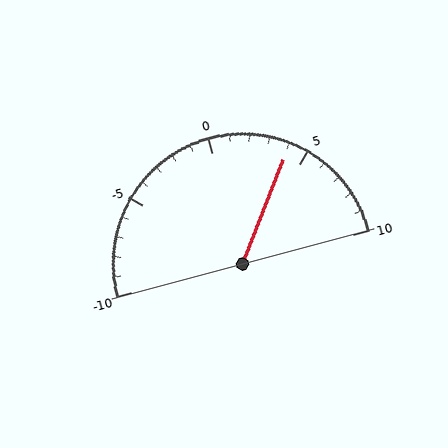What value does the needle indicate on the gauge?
The needle indicates approximately 4.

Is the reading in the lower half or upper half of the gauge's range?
The reading is in the upper half of the range (-10 to 10).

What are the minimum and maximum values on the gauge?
The gauge ranges from -10 to 10.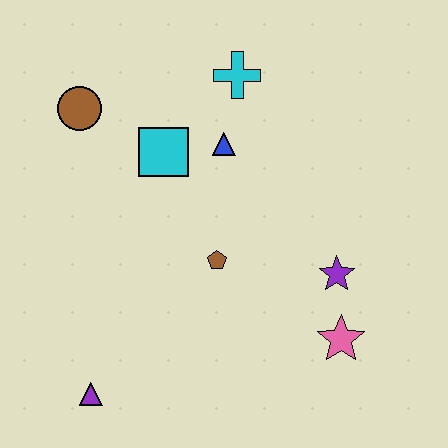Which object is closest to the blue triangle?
The cyan square is closest to the blue triangle.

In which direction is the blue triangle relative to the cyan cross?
The blue triangle is below the cyan cross.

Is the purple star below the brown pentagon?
Yes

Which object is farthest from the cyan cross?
The purple triangle is farthest from the cyan cross.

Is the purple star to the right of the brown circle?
Yes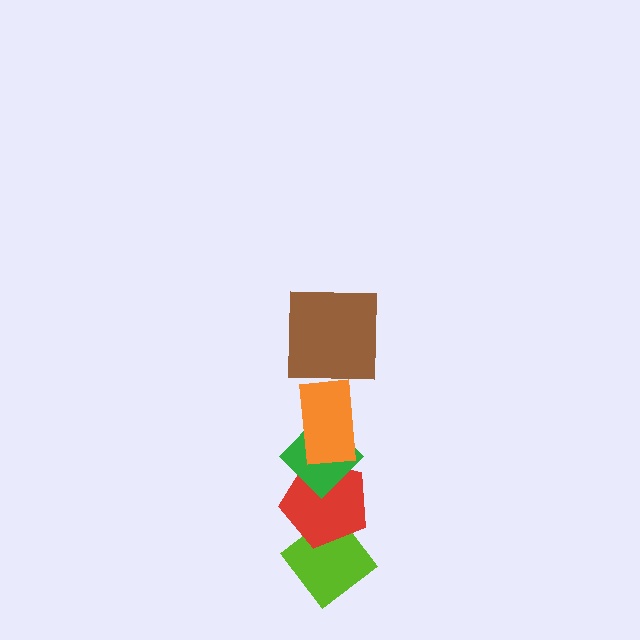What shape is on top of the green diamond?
The orange rectangle is on top of the green diamond.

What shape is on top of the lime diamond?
The red pentagon is on top of the lime diamond.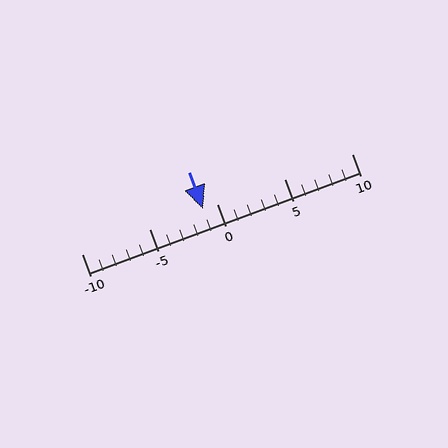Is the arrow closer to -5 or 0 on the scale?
The arrow is closer to 0.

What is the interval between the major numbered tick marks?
The major tick marks are spaced 5 units apart.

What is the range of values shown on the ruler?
The ruler shows values from -10 to 10.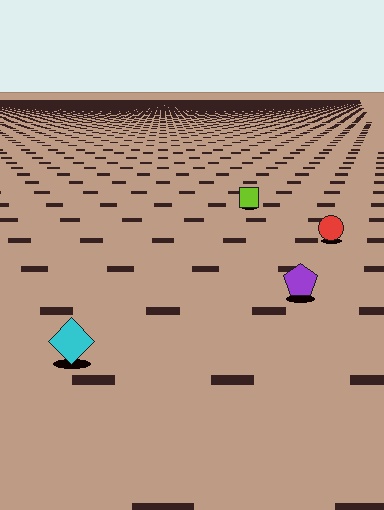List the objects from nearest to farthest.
From nearest to farthest: the cyan diamond, the purple pentagon, the red circle, the lime square.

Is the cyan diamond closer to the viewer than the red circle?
Yes. The cyan diamond is closer — you can tell from the texture gradient: the ground texture is coarser near it.